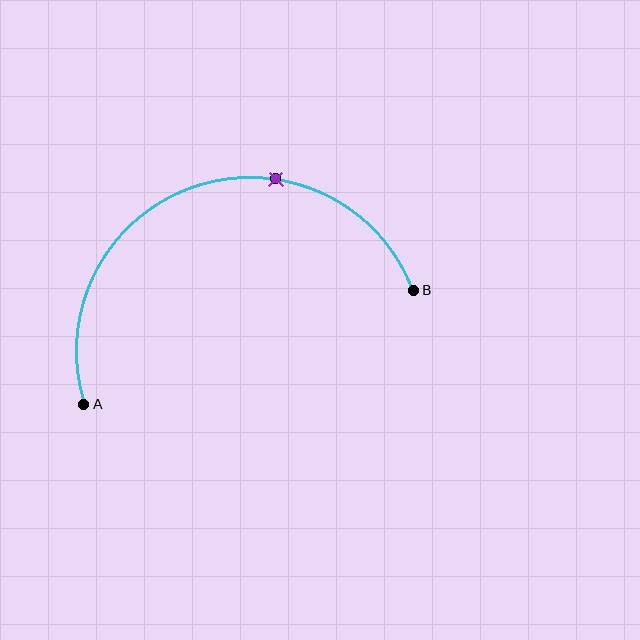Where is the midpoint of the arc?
The arc midpoint is the point on the curve farthest from the straight line joining A and B. It sits above that line.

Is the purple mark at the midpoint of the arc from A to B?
No. The purple mark lies on the arc but is closer to endpoint B. The arc midpoint would be at the point on the curve equidistant along the arc from both A and B.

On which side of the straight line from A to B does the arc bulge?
The arc bulges above the straight line connecting A and B.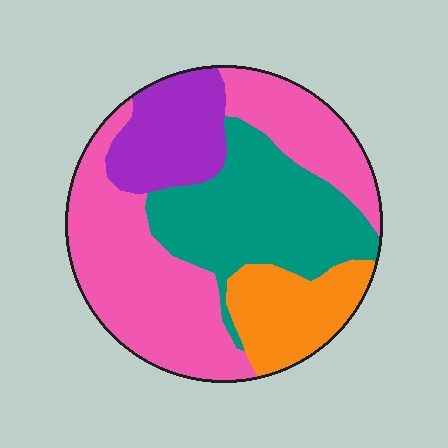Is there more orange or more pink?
Pink.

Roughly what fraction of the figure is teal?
Teal takes up between a sixth and a third of the figure.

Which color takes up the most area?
Pink, at roughly 45%.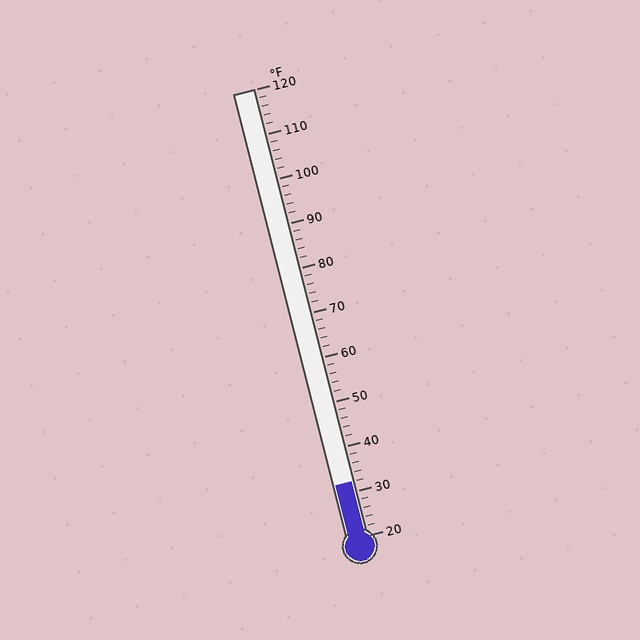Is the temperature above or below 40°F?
The temperature is below 40°F.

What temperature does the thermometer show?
The thermometer shows approximately 32°F.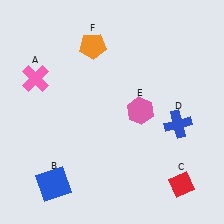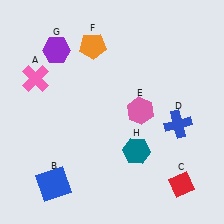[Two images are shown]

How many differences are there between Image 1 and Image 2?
There are 2 differences between the two images.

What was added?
A purple hexagon (G), a teal hexagon (H) were added in Image 2.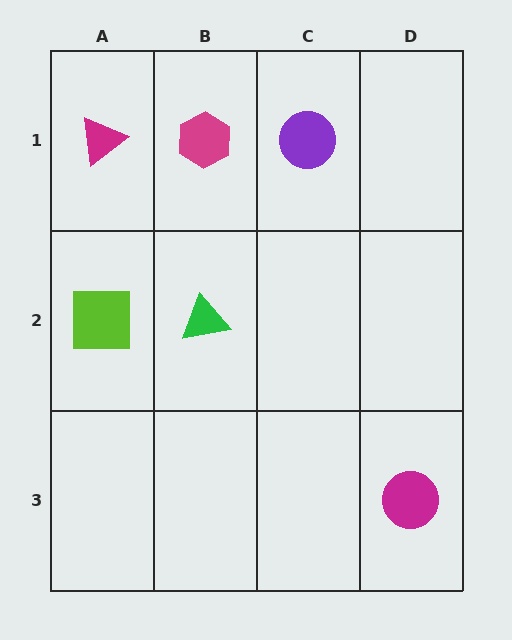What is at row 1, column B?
A magenta hexagon.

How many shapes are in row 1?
3 shapes.